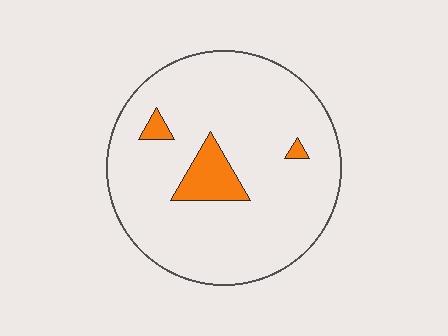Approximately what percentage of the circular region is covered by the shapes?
Approximately 10%.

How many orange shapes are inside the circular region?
3.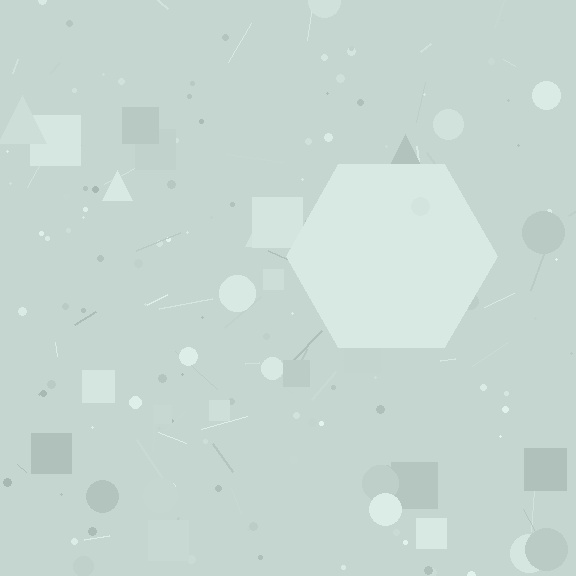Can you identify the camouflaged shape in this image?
The camouflaged shape is a hexagon.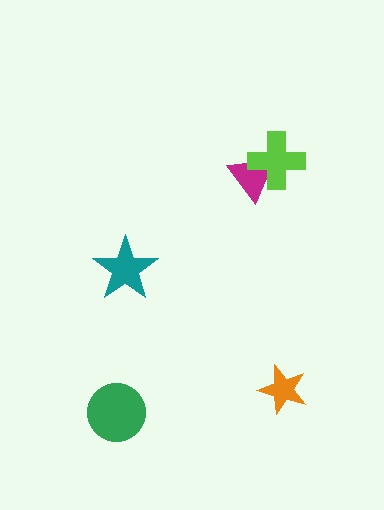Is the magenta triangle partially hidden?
Yes, it is partially covered by another shape.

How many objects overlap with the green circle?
0 objects overlap with the green circle.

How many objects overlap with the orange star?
0 objects overlap with the orange star.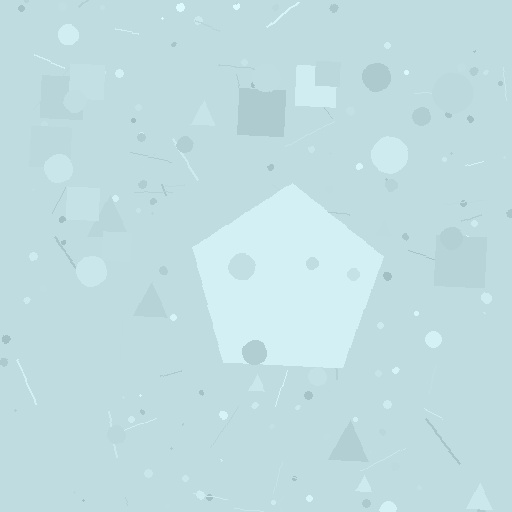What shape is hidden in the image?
A pentagon is hidden in the image.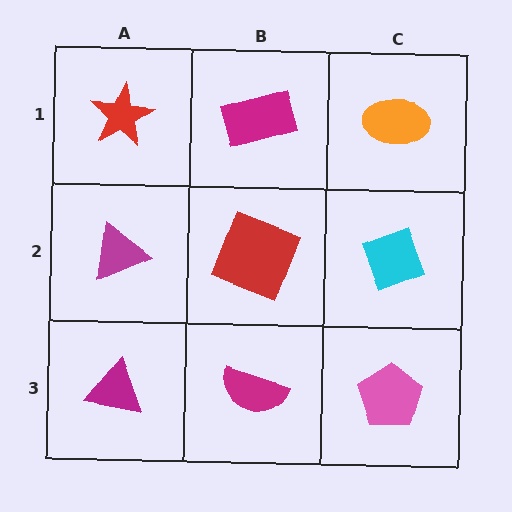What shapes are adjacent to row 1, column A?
A magenta triangle (row 2, column A), a magenta rectangle (row 1, column B).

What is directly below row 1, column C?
A cyan diamond.